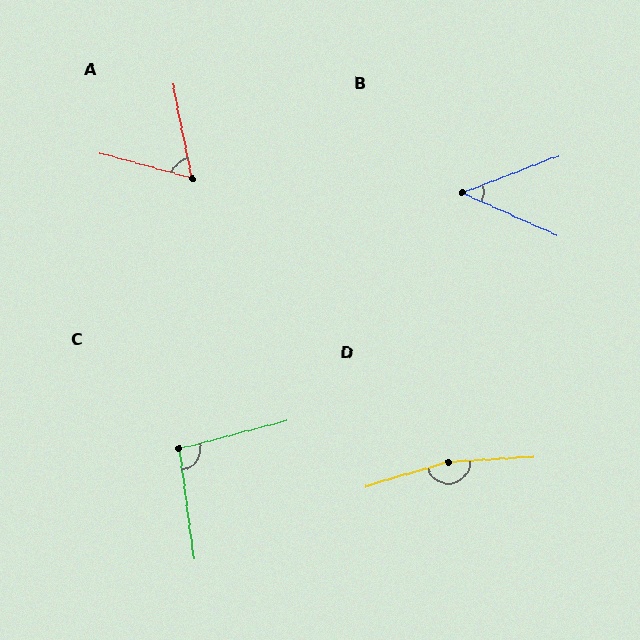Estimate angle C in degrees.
Approximately 97 degrees.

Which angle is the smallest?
B, at approximately 45 degrees.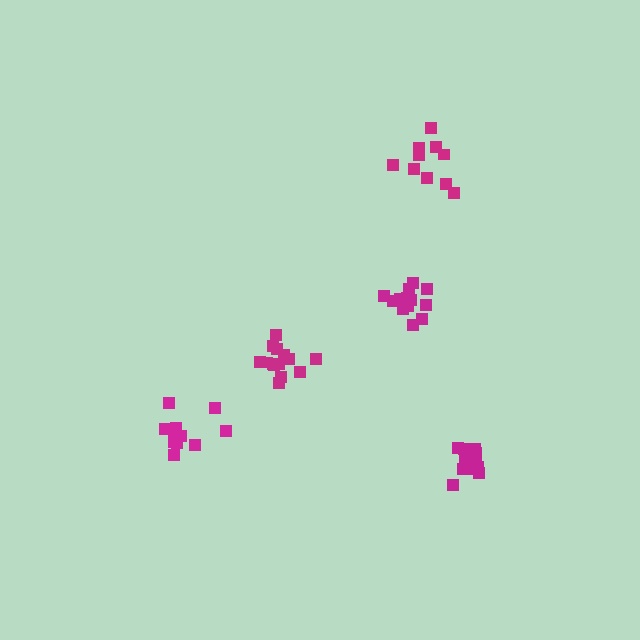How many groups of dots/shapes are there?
There are 5 groups.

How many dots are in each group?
Group 1: 14 dots, Group 2: 11 dots, Group 3: 13 dots, Group 4: 12 dots, Group 5: 10 dots (60 total).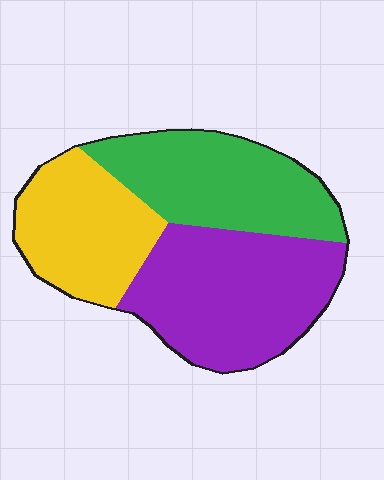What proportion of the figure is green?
Green takes up about one third (1/3) of the figure.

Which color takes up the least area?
Yellow, at roughly 25%.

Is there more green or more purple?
Purple.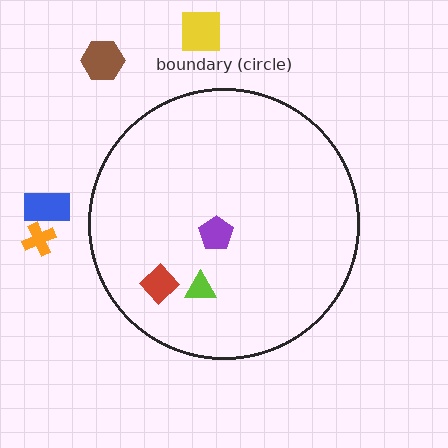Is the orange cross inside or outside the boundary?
Outside.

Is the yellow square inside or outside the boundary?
Outside.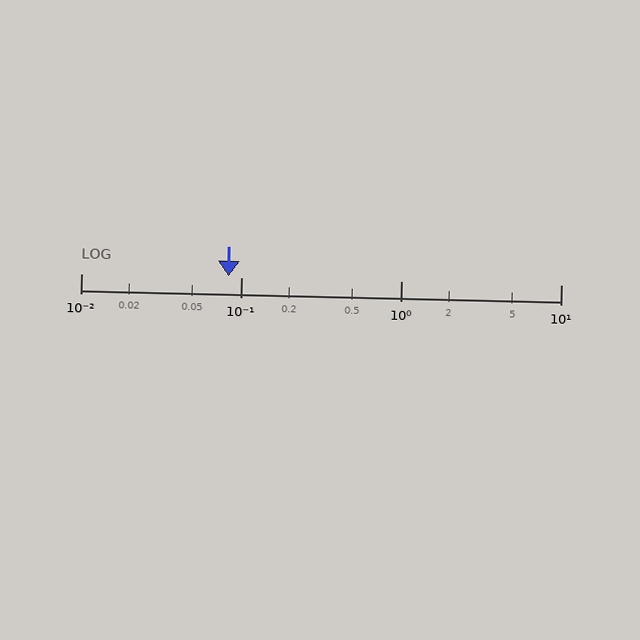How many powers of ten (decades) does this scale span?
The scale spans 3 decades, from 0.01 to 10.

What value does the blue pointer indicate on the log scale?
The pointer indicates approximately 0.083.